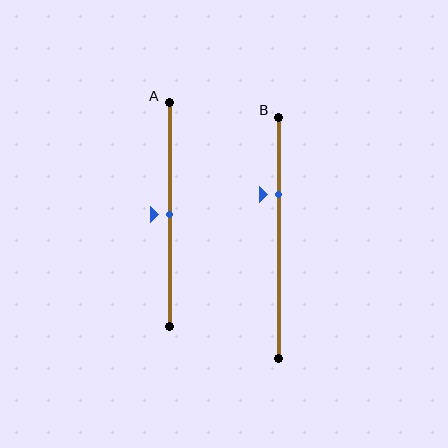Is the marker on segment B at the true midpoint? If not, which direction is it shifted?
No, the marker on segment B is shifted upward by about 18% of the segment length.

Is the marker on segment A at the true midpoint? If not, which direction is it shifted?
Yes, the marker on segment A is at the true midpoint.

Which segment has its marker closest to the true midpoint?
Segment A has its marker closest to the true midpoint.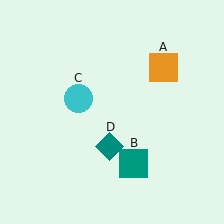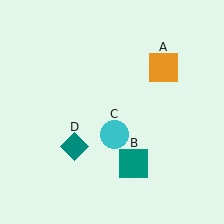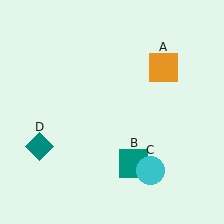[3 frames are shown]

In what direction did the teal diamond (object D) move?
The teal diamond (object D) moved left.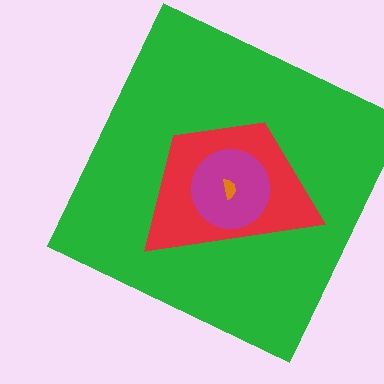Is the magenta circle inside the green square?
Yes.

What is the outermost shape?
The green square.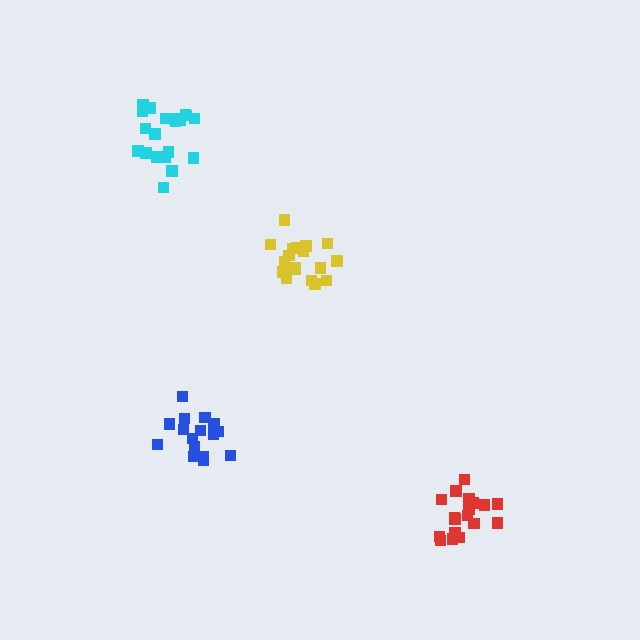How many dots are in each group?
Group 1: 20 dots, Group 2: 18 dots, Group 3: 20 dots, Group 4: 16 dots (74 total).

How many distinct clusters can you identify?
There are 4 distinct clusters.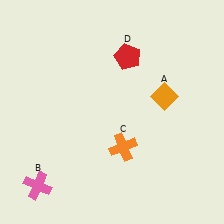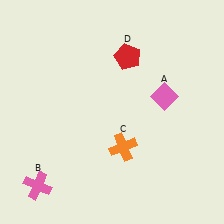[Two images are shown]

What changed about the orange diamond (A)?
In Image 1, A is orange. In Image 2, it changed to pink.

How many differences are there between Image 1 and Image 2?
There is 1 difference between the two images.